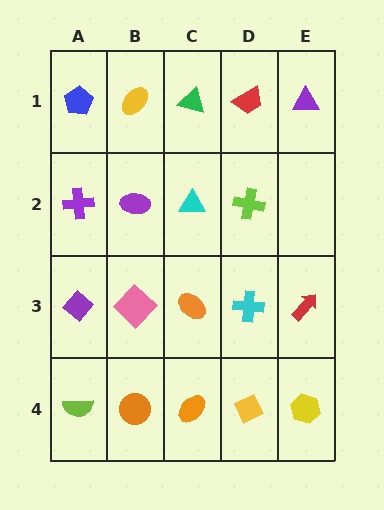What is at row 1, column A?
A blue pentagon.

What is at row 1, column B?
A yellow ellipse.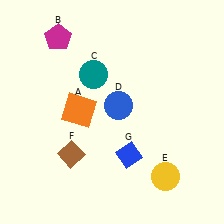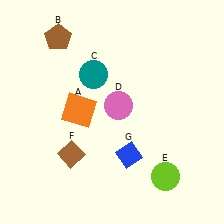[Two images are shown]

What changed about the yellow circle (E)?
In Image 1, E is yellow. In Image 2, it changed to lime.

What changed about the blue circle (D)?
In Image 1, D is blue. In Image 2, it changed to pink.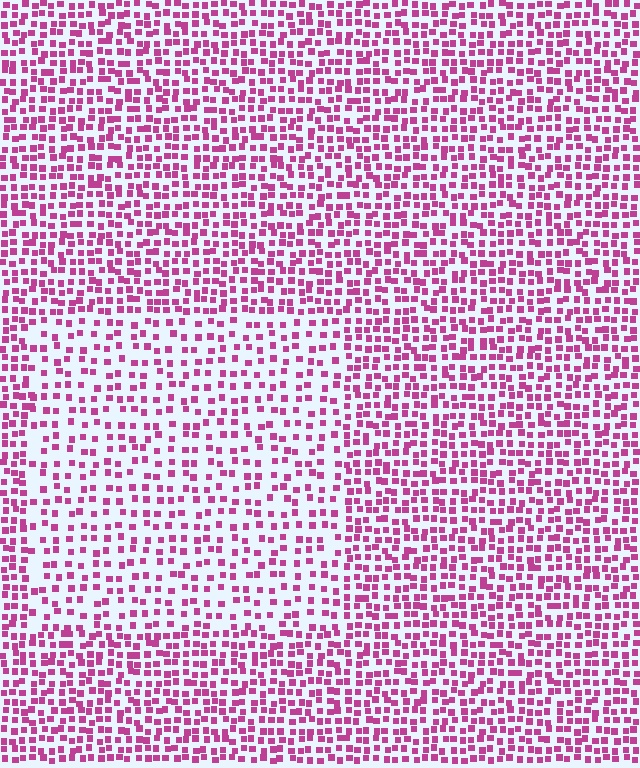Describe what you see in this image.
The image contains small magenta elements arranged at two different densities. A rectangle-shaped region is visible where the elements are less densely packed than the surrounding area.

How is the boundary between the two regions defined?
The boundary is defined by a change in element density (approximately 1.8x ratio). All elements are the same color, size, and shape.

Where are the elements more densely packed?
The elements are more densely packed outside the rectangle boundary.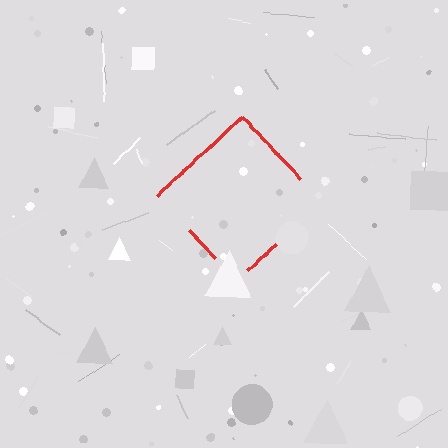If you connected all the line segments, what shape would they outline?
They would outline a diamond.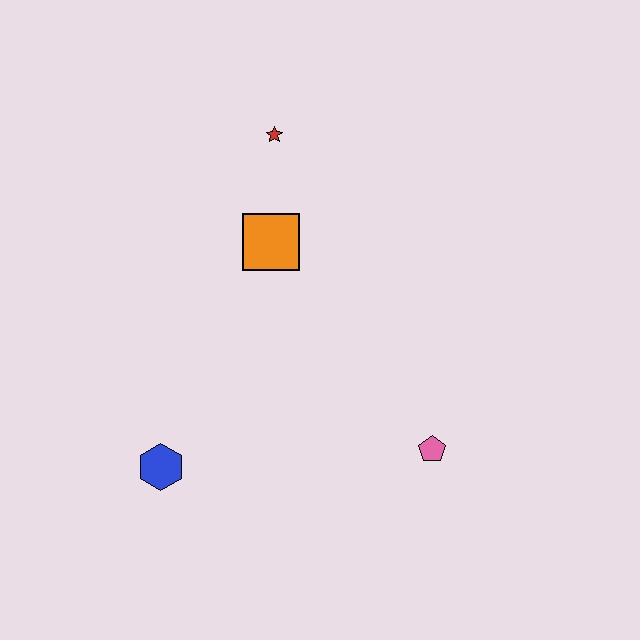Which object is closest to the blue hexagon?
The orange square is closest to the blue hexagon.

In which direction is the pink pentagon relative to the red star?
The pink pentagon is below the red star.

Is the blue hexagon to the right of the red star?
No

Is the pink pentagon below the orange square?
Yes